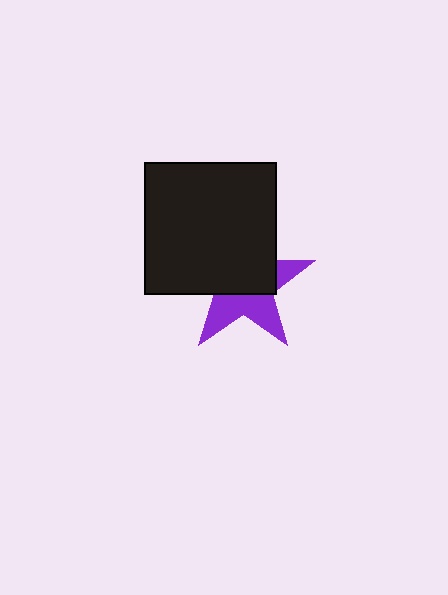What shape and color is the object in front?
The object in front is a black square.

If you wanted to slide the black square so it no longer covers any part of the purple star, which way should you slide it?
Slide it up — that is the most direct way to separate the two shapes.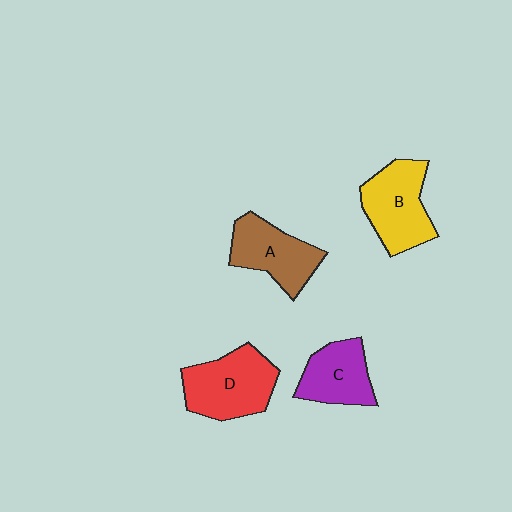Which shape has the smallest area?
Shape C (purple).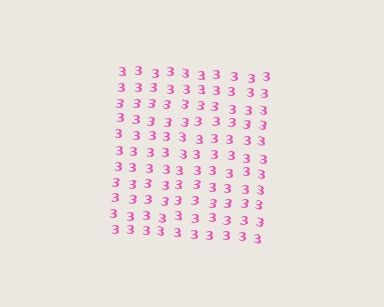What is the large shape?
The large shape is a square.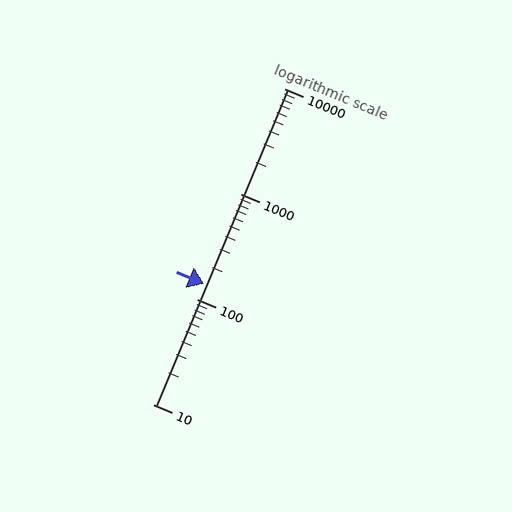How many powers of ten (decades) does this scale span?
The scale spans 3 decades, from 10 to 10000.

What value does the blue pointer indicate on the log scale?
The pointer indicates approximately 140.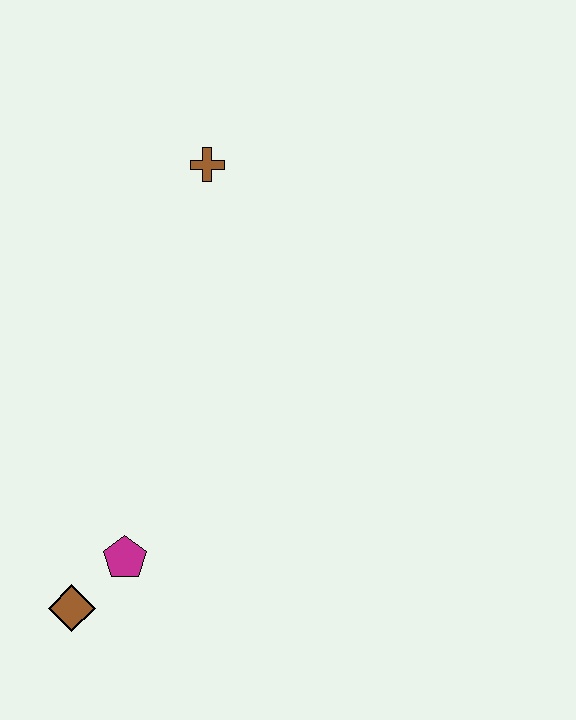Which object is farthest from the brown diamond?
The brown cross is farthest from the brown diamond.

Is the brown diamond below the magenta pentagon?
Yes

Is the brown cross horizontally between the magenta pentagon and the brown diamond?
No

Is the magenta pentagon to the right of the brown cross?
No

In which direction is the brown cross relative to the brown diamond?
The brown cross is above the brown diamond.